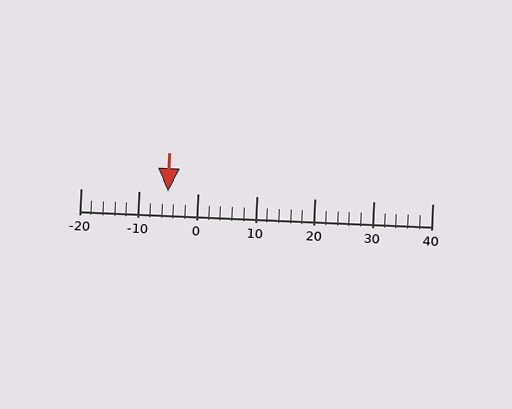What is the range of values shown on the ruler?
The ruler shows values from -20 to 40.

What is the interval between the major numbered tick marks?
The major tick marks are spaced 10 units apart.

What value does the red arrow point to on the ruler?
The red arrow points to approximately -5.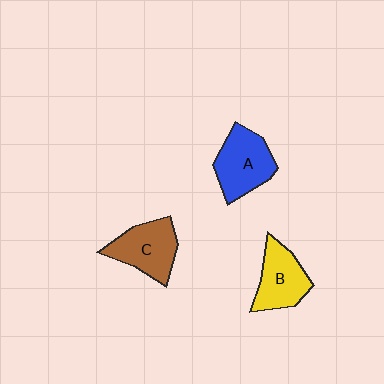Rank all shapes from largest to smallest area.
From largest to smallest: A (blue), C (brown), B (yellow).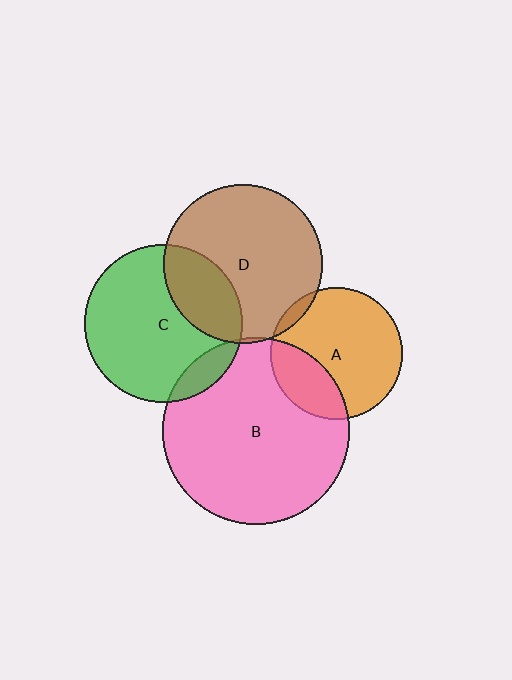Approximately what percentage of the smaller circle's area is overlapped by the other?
Approximately 5%.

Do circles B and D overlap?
Yes.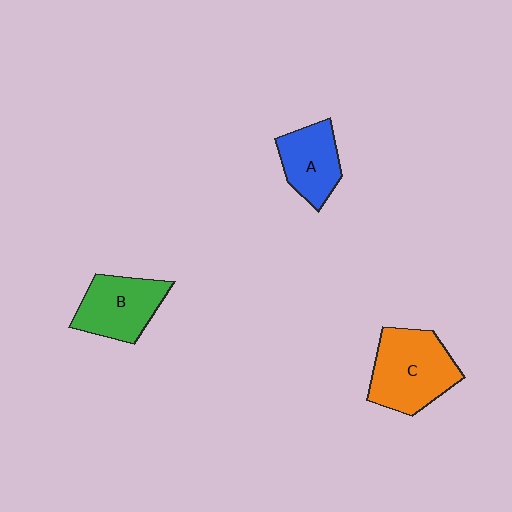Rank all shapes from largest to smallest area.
From largest to smallest: C (orange), B (green), A (blue).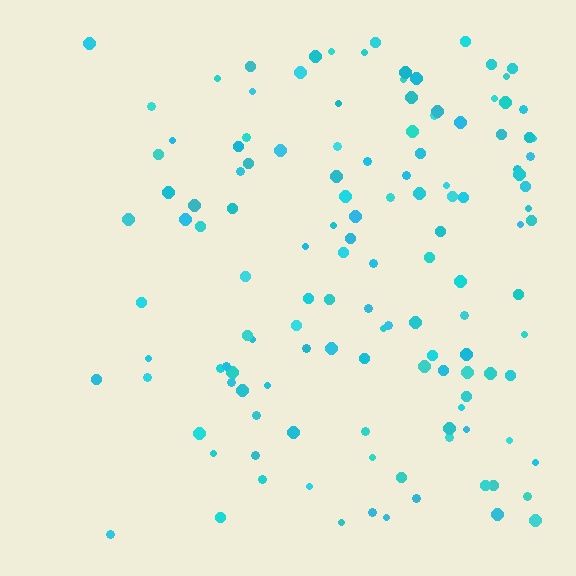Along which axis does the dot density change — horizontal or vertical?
Horizontal.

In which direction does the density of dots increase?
From left to right, with the right side densest.